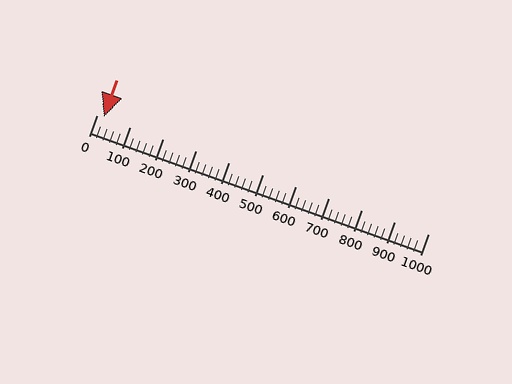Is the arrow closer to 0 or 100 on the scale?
The arrow is closer to 0.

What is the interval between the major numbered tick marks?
The major tick marks are spaced 100 units apart.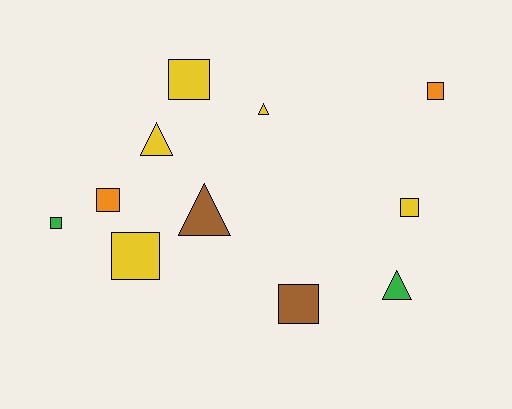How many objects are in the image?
There are 11 objects.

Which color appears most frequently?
Yellow, with 5 objects.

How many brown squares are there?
There is 1 brown square.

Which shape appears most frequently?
Square, with 7 objects.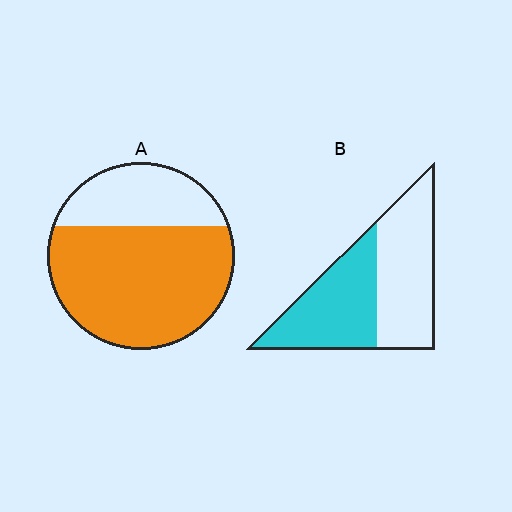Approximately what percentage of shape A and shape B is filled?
A is approximately 70% and B is approximately 50%.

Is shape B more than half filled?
Roughly half.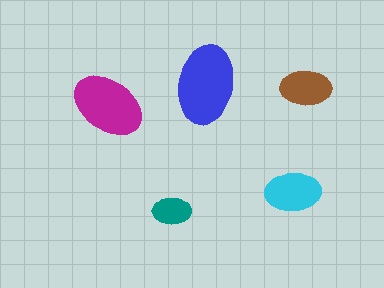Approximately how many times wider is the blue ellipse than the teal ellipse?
About 2 times wider.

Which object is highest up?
The blue ellipse is topmost.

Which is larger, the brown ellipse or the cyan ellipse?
The cyan one.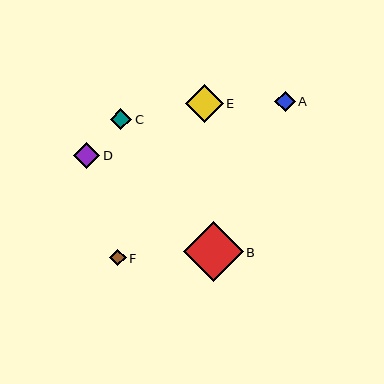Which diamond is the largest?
Diamond B is the largest with a size of approximately 60 pixels.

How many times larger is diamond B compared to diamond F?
Diamond B is approximately 3.6 times the size of diamond F.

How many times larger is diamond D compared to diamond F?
Diamond D is approximately 1.6 times the size of diamond F.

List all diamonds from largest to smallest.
From largest to smallest: B, E, D, C, A, F.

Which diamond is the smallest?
Diamond F is the smallest with a size of approximately 17 pixels.